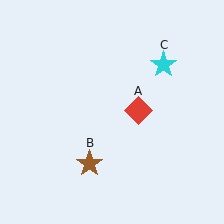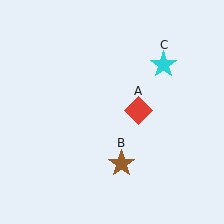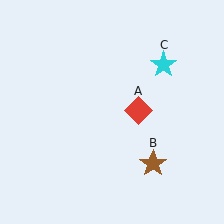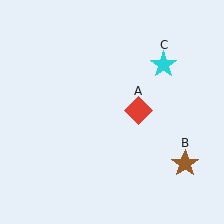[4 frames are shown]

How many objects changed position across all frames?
1 object changed position: brown star (object B).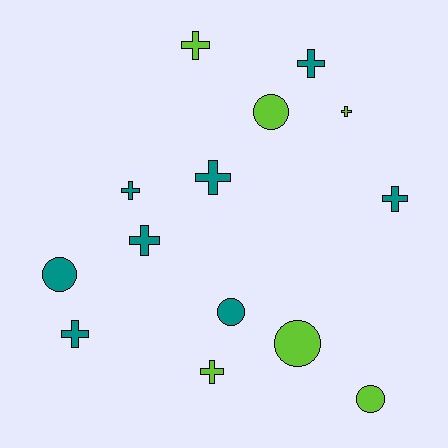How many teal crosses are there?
There are 6 teal crosses.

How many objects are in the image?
There are 14 objects.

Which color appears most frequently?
Teal, with 8 objects.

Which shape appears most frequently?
Cross, with 9 objects.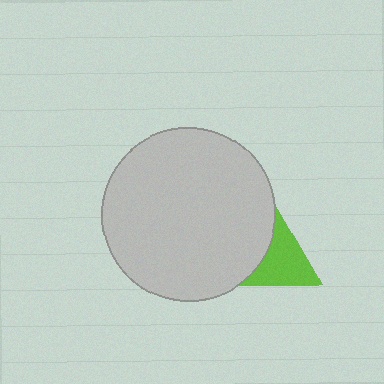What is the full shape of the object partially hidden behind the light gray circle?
The partially hidden object is a lime triangle.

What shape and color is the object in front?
The object in front is a light gray circle.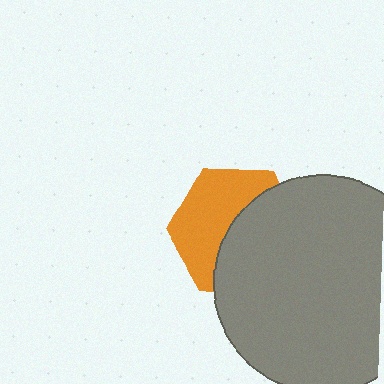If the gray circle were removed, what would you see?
You would see the complete orange hexagon.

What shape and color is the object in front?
The object in front is a gray circle.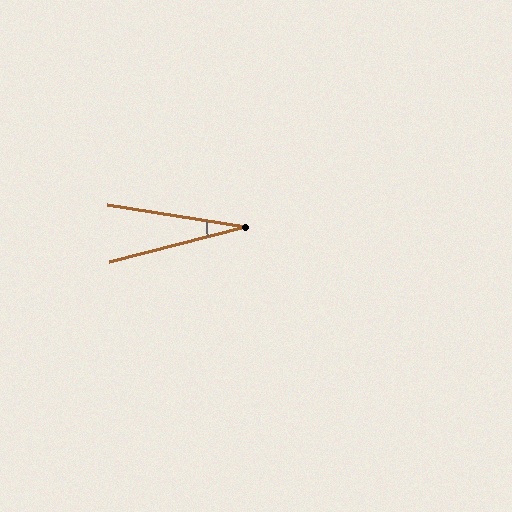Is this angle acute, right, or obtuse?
It is acute.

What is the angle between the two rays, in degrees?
Approximately 23 degrees.